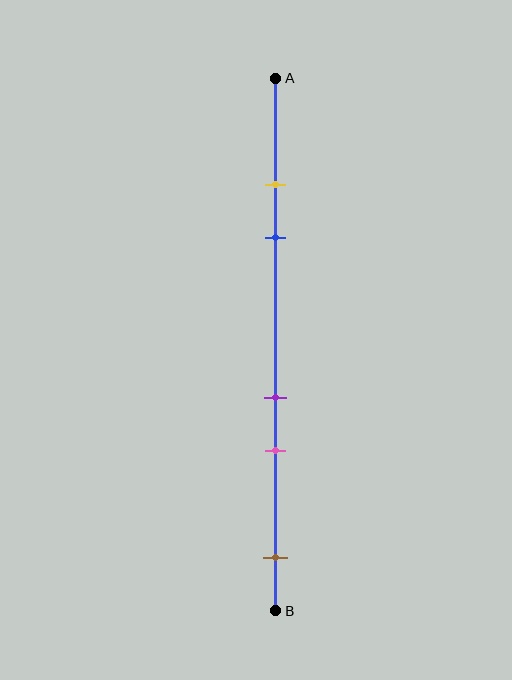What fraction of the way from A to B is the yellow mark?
The yellow mark is approximately 20% (0.2) of the way from A to B.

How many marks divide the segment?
There are 5 marks dividing the segment.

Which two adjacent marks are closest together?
The yellow and blue marks are the closest adjacent pair.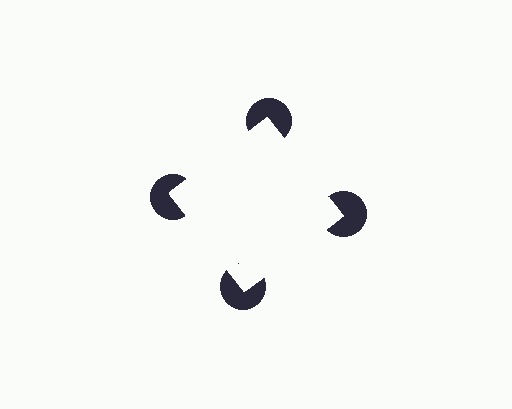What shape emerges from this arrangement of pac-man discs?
An illusory square — its edges are inferred from the aligned wedge cuts in the pac-man discs, not physically drawn.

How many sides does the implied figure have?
4 sides.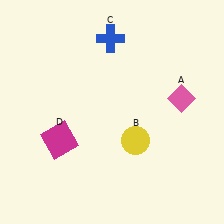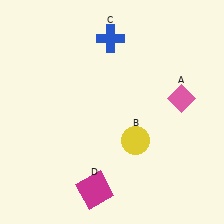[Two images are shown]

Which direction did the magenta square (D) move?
The magenta square (D) moved down.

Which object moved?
The magenta square (D) moved down.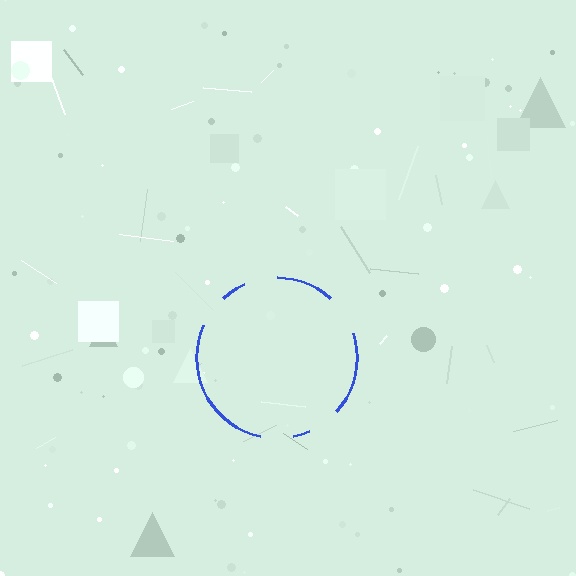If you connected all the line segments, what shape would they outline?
They would outline a circle.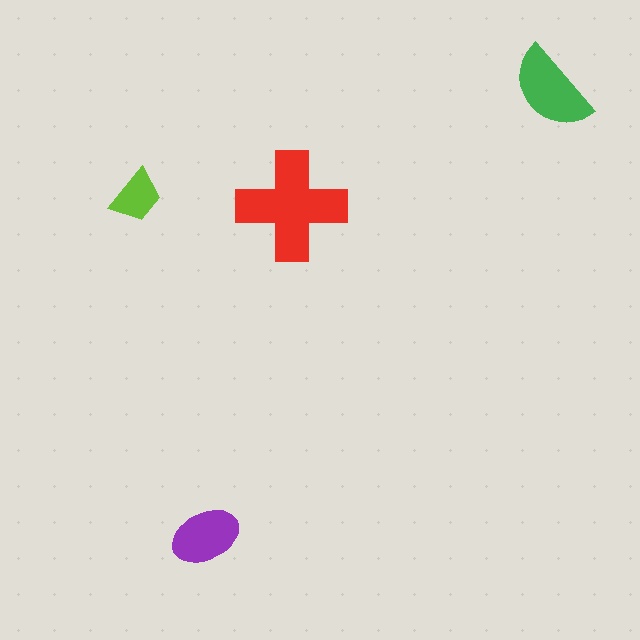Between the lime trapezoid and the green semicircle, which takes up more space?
The green semicircle.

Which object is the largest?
The red cross.